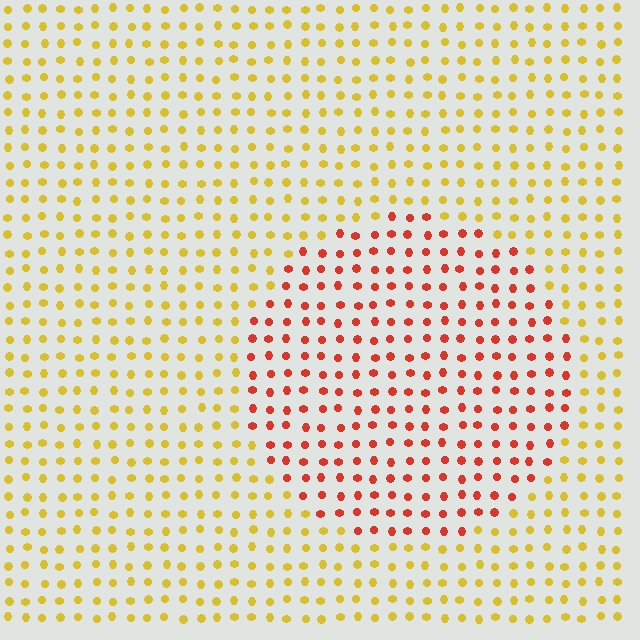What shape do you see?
I see a circle.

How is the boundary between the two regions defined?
The boundary is defined purely by a slight shift in hue (about 48 degrees). Spacing, size, and orientation are identical on both sides.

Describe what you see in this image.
The image is filled with small yellow elements in a uniform arrangement. A circle-shaped region is visible where the elements are tinted to a slightly different hue, forming a subtle color boundary.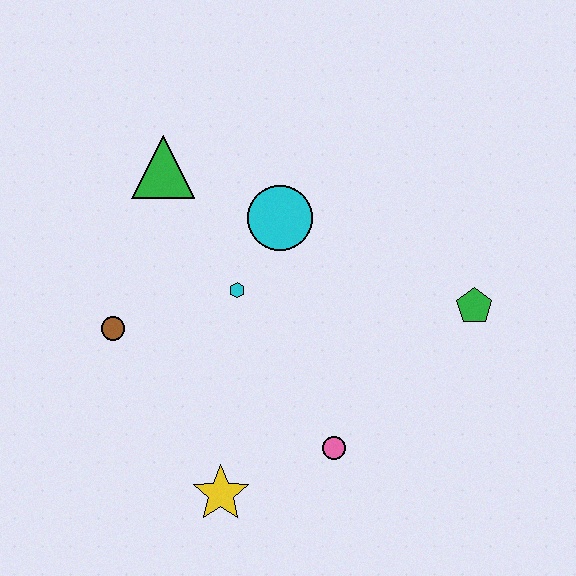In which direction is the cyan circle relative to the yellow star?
The cyan circle is above the yellow star.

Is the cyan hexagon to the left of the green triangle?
No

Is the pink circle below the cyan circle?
Yes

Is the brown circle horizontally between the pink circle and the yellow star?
No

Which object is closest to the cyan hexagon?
The cyan circle is closest to the cyan hexagon.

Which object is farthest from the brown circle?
The green pentagon is farthest from the brown circle.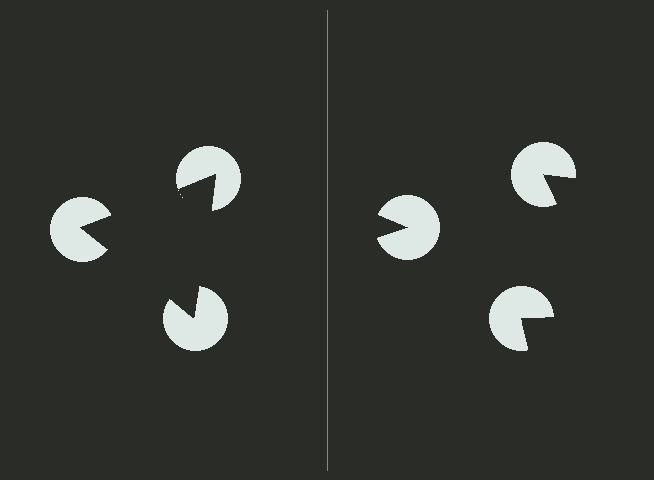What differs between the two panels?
The pac-man discs are positioned identically on both sides; only the wedge orientations differ. On the left they align to a triangle; on the right they are misaligned.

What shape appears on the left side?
An illusory triangle.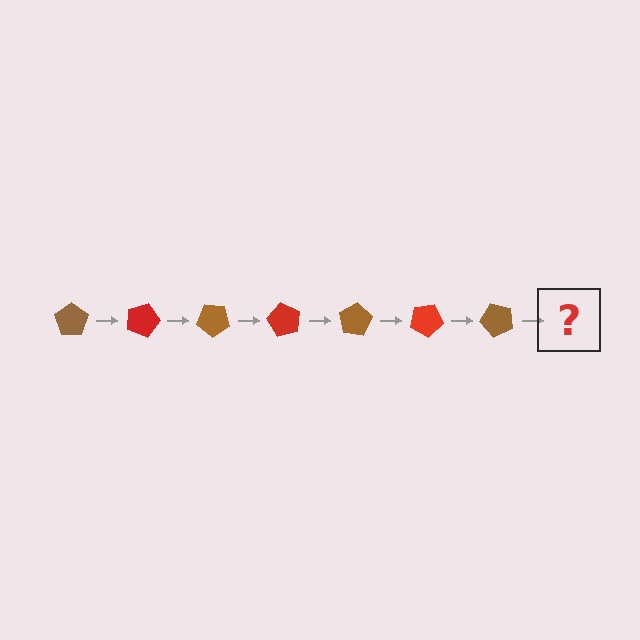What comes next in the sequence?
The next element should be a red pentagon, rotated 140 degrees from the start.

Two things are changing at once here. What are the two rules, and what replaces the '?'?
The two rules are that it rotates 20 degrees each step and the color cycles through brown and red. The '?' should be a red pentagon, rotated 140 degrees from the start.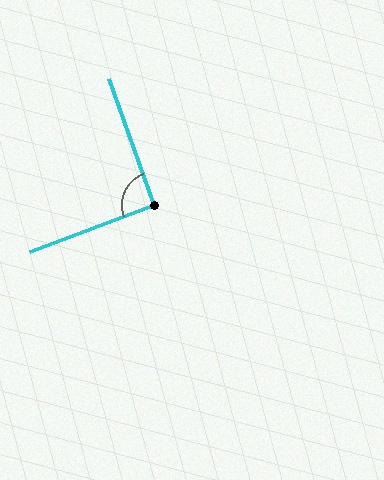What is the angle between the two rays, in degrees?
Approximately 91 degrees.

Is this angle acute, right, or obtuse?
It is approximately a right angle.